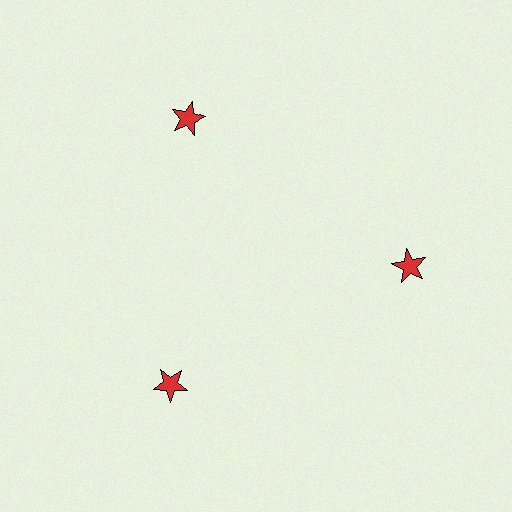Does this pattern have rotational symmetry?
Yes, this pattern has 3-fold rotational symmetry. It looks the same after rotating 120 degrees around the center.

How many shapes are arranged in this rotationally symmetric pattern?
There are 3 shapes, arranged in 3 groups of 1.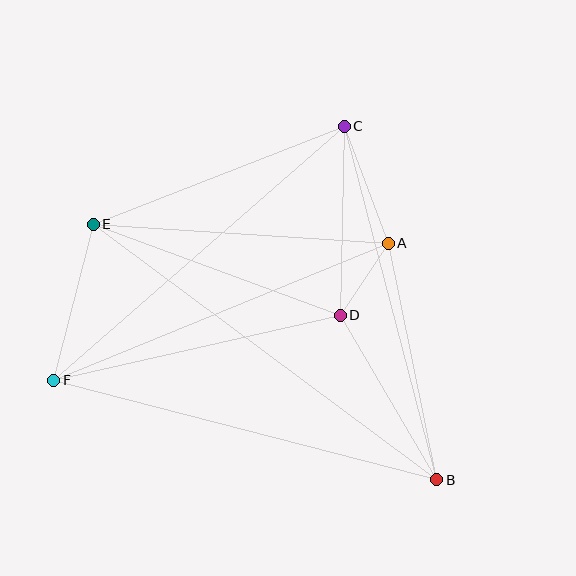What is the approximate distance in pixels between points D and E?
The distance between D and E is approximately 263 pixels.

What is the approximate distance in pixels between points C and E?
The distance between C and E is approximately 269 pixels.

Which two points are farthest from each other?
Points B and E are farthest from each other.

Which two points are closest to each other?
Points A and D are closest to each other.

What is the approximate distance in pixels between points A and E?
The distance between A and E is approximately 295 pixels.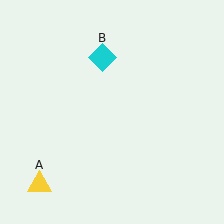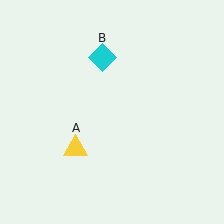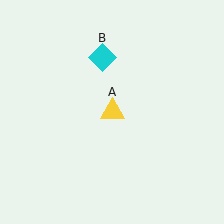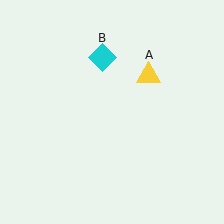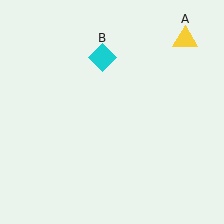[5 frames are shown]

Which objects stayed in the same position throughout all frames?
Cyan diamond (object B) remained stationary.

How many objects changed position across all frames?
1 object changed position: yellow triangle (object A).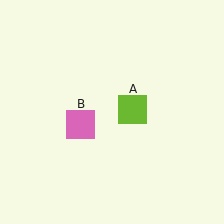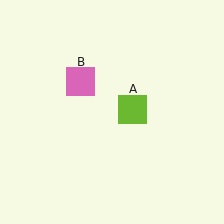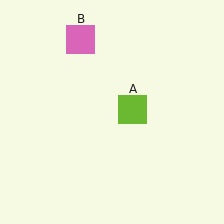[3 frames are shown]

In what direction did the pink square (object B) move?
The pink square (object B) moved up.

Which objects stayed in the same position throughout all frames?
Lime square (object A) remained stationary.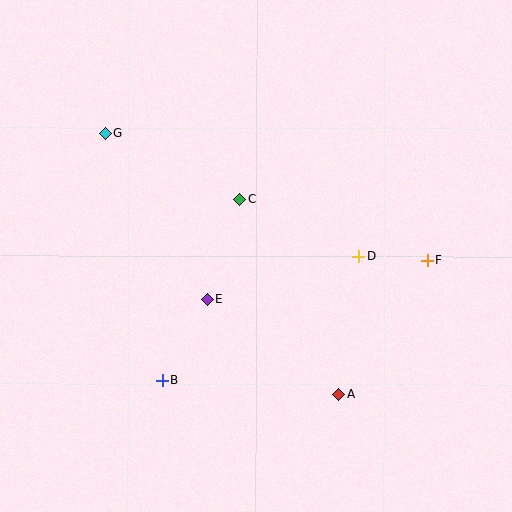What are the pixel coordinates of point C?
Point C is at (240, 199).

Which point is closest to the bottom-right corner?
Point A is closest to the bottom-right corner.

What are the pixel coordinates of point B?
Point B is at (162, 380).